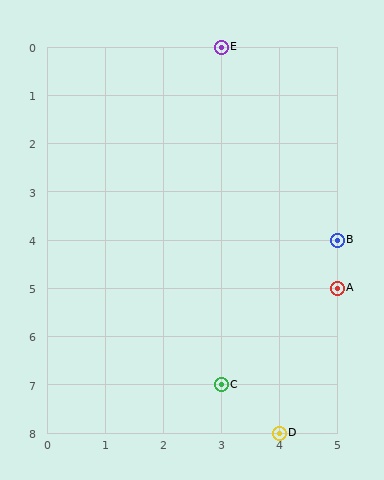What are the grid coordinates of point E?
Point E is at grid coordinates (3, 0).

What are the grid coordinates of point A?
Point A is at grid coordinates (5, 5).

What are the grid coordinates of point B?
Point B is at grid coordinates (5, 4).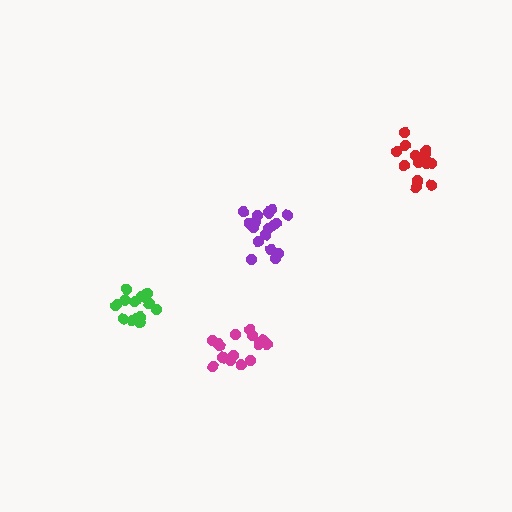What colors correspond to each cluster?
The clusters are colored: magenta, purple, green, red.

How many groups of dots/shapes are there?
There are 4 groups.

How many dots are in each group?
Group 1: 17 dots, Group 2: 17 dots, Group 3: 14 dots, Group 4: 16 dots (64 total).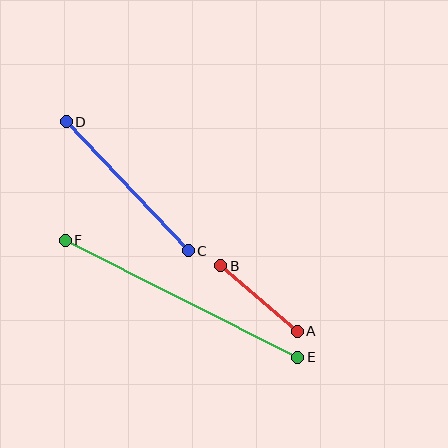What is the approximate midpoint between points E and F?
The midpoint is at approximately (181, 299) pixels.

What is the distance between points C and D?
The distance is approximately 178 pixels.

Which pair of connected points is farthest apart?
Points E and F are farthest apart.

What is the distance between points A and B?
The distance is approximately 101 pixels.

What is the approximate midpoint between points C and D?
The midpoint is at approximately (127, 186) pixels.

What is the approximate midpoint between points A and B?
The midpoint is at approximately (259, 298) pixels.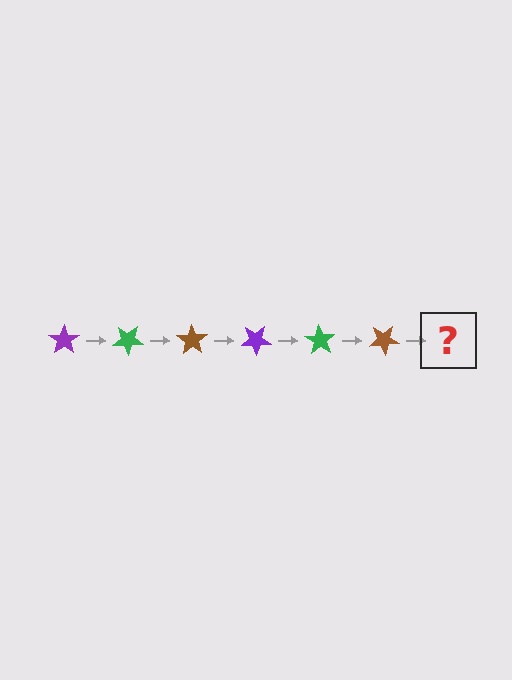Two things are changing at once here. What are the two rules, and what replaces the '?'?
The two rules are that it rotates 35 degrees each step and the color cycles through purple, green, and brown. The '?' should be a purple star, rotated 210 degrees from the start.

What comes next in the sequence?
The next element should be a purple star, rotated 210 degrees from the start.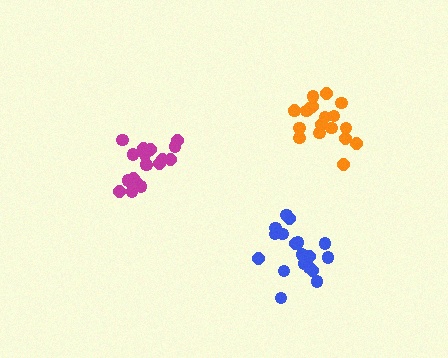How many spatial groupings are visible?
There are 3 spatial groupings.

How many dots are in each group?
Group 1: 19 dots, Group 2: 18 dots, Group 3: 18 dots (55 total).